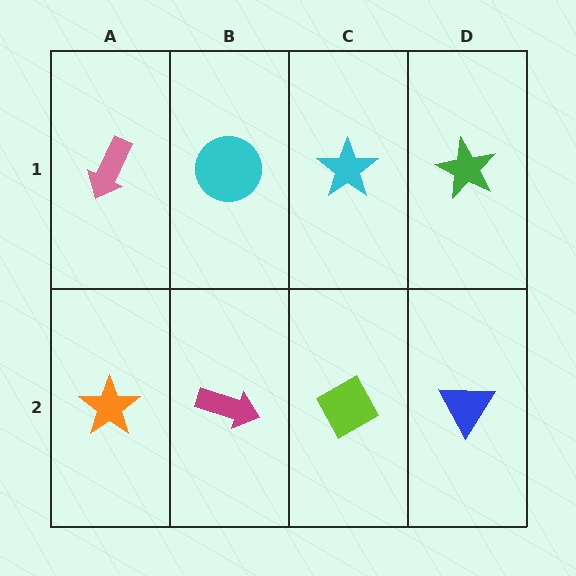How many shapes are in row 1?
4 shapes.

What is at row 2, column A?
An orange star.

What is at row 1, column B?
A cyan circle.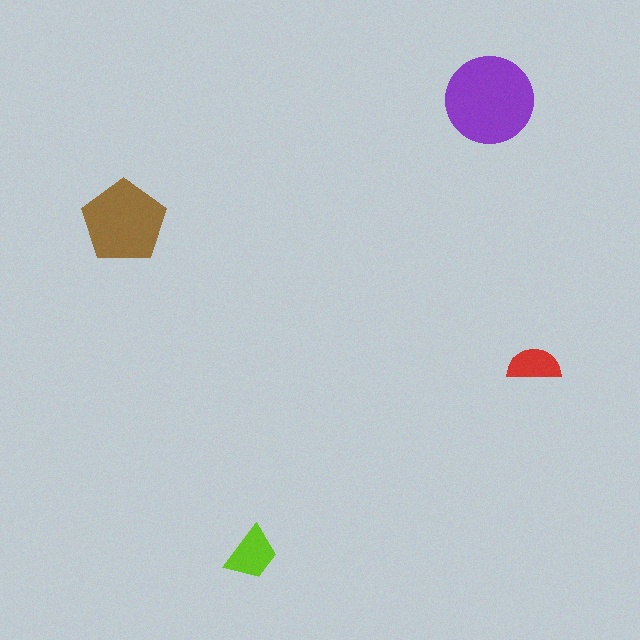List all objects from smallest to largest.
The red semicircle, the lime trapezoid, the brown pentagon, the purple circle.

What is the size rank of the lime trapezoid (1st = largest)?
3rd.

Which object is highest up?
The purple circle is topmost.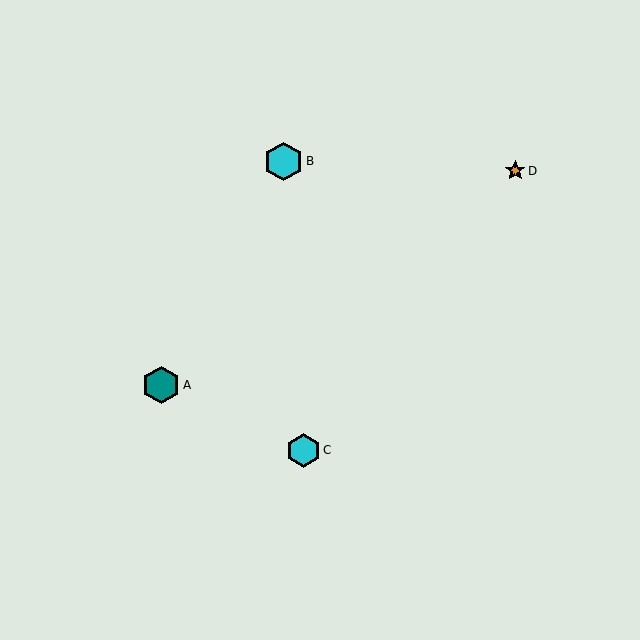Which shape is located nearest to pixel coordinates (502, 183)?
The orange star (labeled D) at (515, 171) is nearest to that location.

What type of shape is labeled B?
Shape B is a cyan hexagon.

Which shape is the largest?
The cyan hexagon (labeled B) is the largest.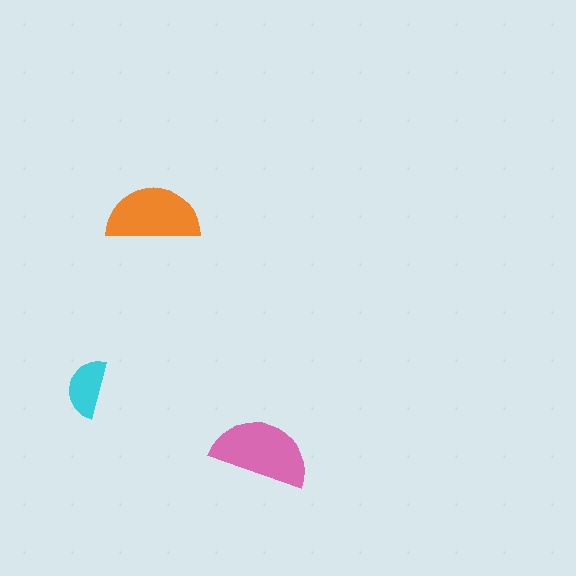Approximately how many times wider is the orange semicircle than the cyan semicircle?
About 1.5 times wider.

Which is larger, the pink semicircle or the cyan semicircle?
The pink one.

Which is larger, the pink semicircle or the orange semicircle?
The pink one.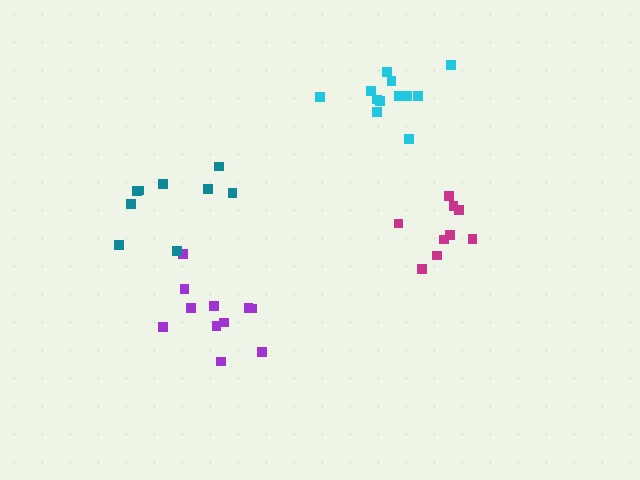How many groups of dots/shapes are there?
There are 4 groups.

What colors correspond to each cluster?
The clusters are colored: magenta, purple, teal, cyan.